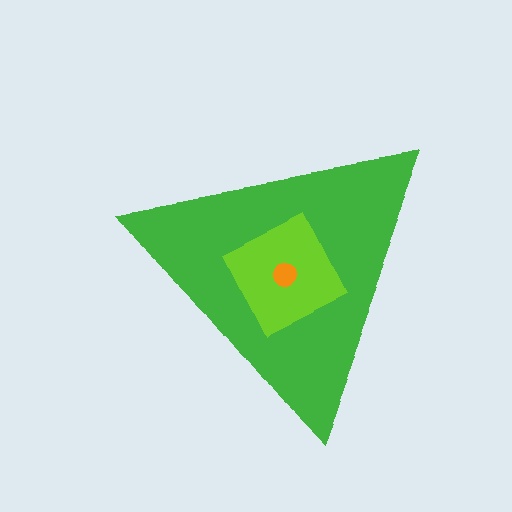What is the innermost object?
The orange circle.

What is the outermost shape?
The green triangle.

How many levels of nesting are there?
3.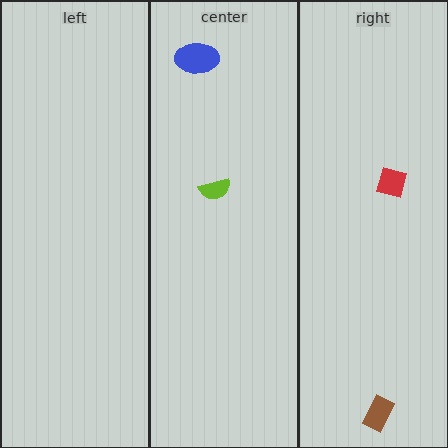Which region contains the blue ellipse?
The center region.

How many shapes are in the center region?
2.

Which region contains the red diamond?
The right region.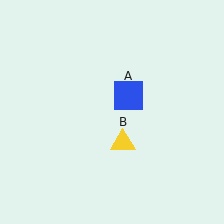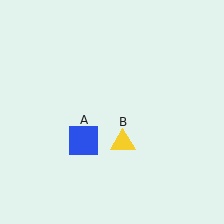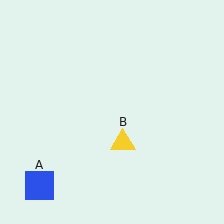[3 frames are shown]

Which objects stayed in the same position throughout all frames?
Yellow triangle (object B) remained stationary.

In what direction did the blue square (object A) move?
The blue square (object A) moved down and to the left.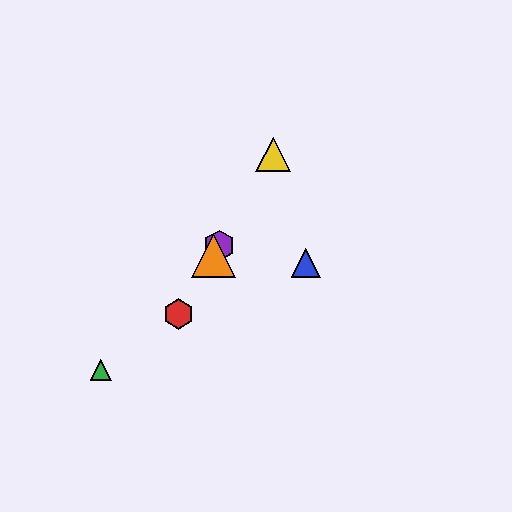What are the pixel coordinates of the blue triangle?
The blue triangle is at (306, 263).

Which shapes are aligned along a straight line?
The red hexagon, the yellow triangle, the purple hexagon, the orange triangle are aligned along a straight line.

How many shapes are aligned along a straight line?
4 shapes (the red hexagon, the yellow triangle, the purple hexagon, the orange triangle) are aligned along a straight line.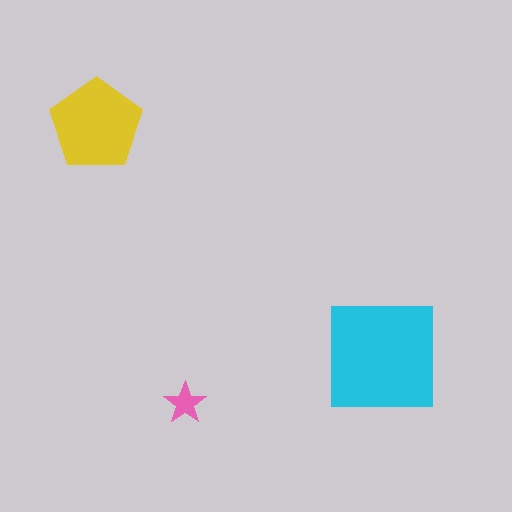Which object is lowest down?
The pink star is bottommost.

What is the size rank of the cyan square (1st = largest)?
1st.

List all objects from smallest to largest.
The pink star, the yellow pentagon, the cyan square.